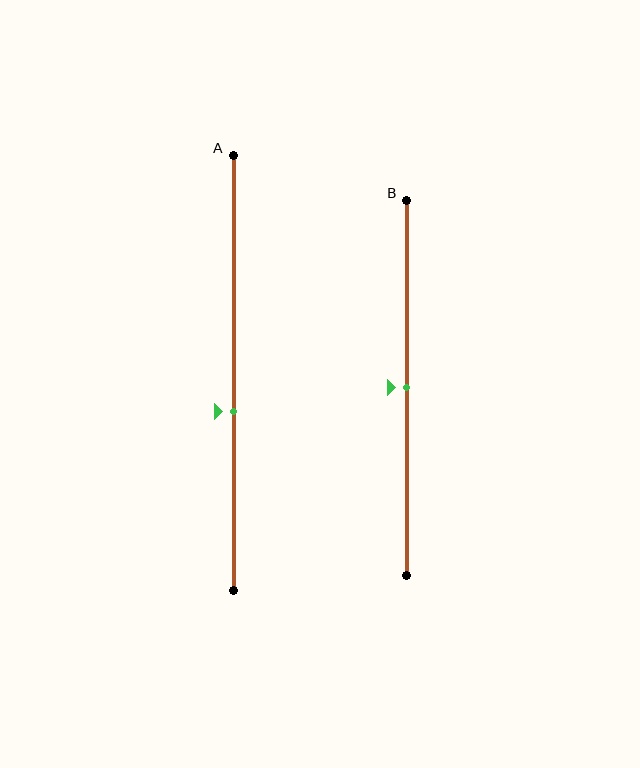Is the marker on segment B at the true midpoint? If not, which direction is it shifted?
Yes, the marker on segment B is at the true midpoint.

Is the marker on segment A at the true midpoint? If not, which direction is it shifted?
No, the marker on segment A is shifted downward by about 9% of the segment length.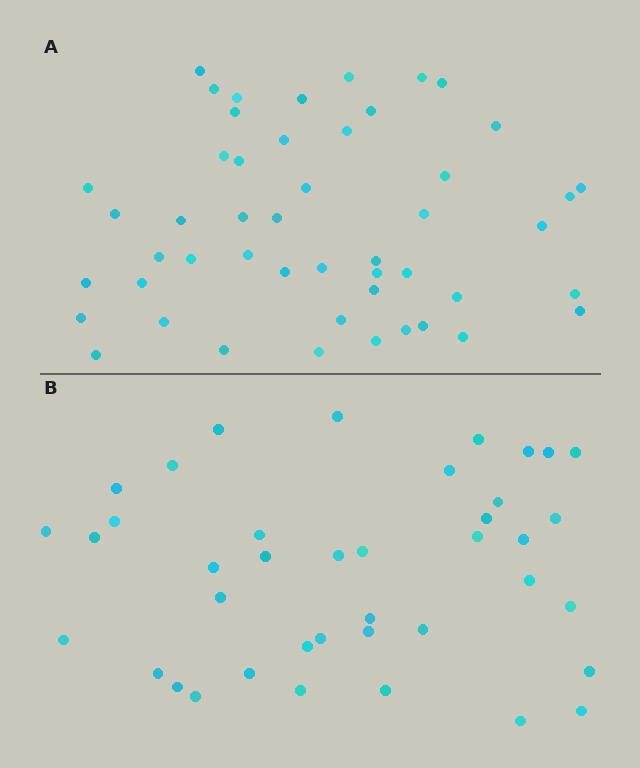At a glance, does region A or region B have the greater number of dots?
Region A (the top region) has more dots.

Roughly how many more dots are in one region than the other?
Region A has roughly 8 or so more dots than region B.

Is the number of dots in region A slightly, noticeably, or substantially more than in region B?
Region A has only slightly more — the two regions are fairly close. The ratio is roughly 1.2 to 1.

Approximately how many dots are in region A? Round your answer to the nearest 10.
About 50 dots. (The exact count is 49, which rounds to 50.)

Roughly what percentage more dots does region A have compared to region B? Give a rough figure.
About 20% more.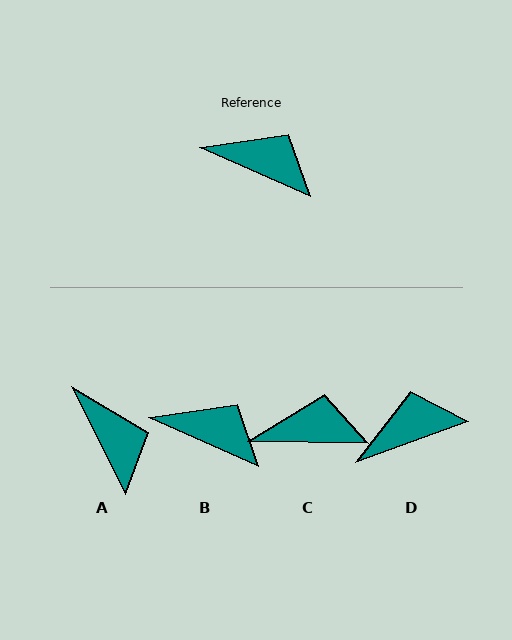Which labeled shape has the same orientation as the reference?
B.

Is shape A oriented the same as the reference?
No, it is off by about 39 degrees.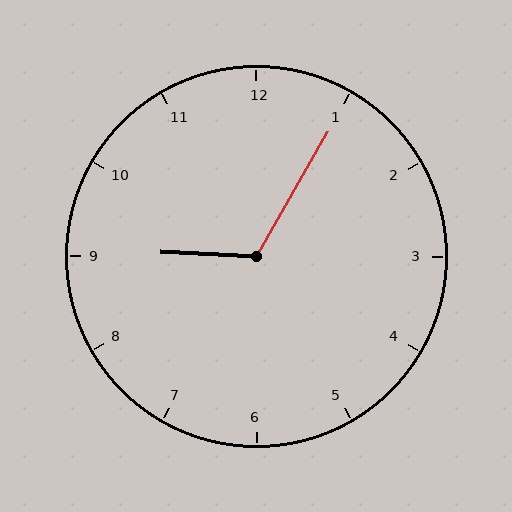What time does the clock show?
9:05.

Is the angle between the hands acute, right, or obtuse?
It is obtuse.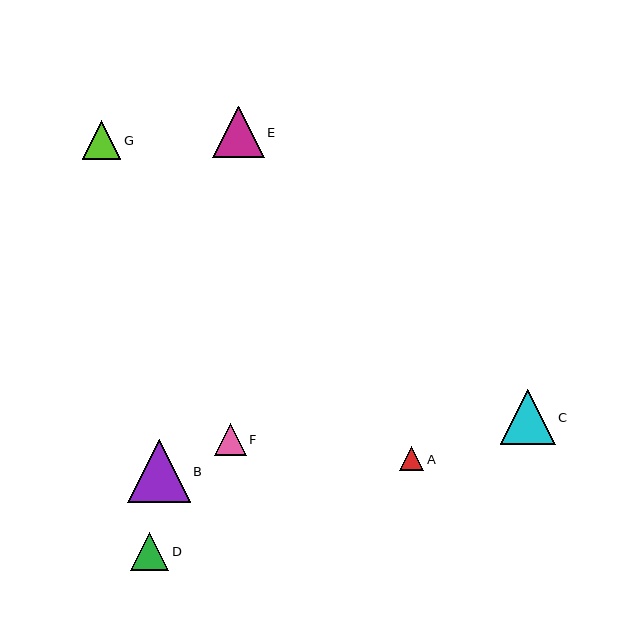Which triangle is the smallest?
Triangle A is the smallest with a size of approximately 24 pixels.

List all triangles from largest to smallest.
From largest to smallest: B, C, E, G, D, F, A.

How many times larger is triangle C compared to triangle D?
Triangle C is approximately 1.4 times the size of triangle D.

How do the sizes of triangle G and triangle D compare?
Triangle G and triangle D are approximately the same size.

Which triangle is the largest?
Triangle B is the largest with a size of approximately 62 pixels.